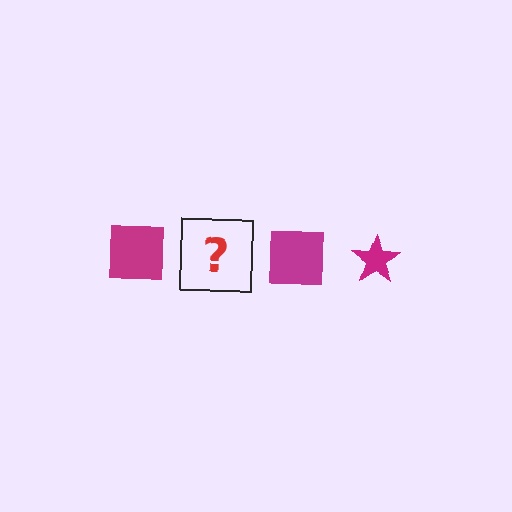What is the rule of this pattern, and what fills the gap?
The rule is that the pattern cycles through square, star shapes in magenta. The gap should be filled with a magenta star.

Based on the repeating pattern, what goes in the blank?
The blank should be a magenta star.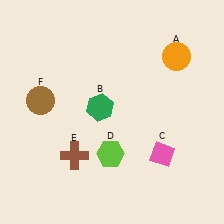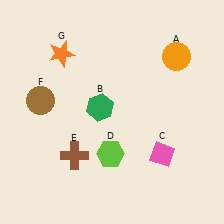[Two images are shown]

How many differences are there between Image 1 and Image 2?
There is 1 difference between the two images.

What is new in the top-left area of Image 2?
An orange star (G) was added in the top-left area of Image 2.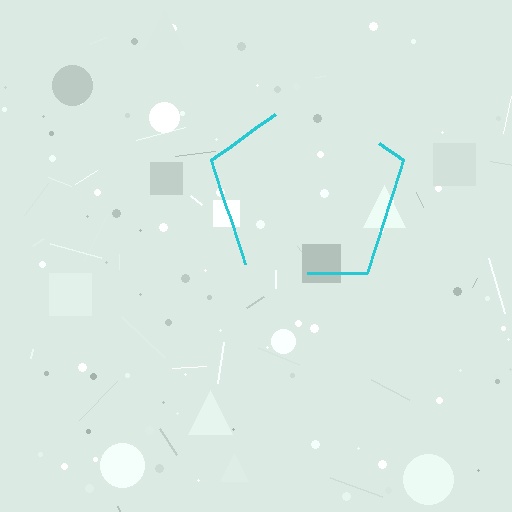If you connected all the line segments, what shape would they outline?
They would outline a pentagon.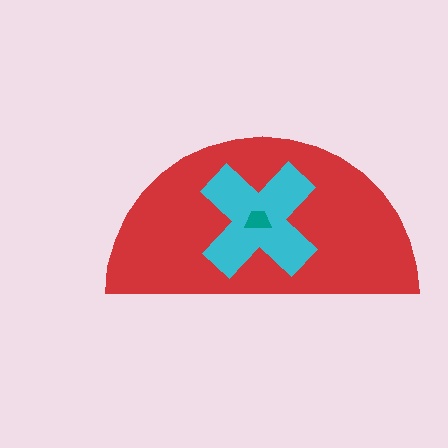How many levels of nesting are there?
3.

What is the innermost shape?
The teal trapezoid.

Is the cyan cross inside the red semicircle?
Yes.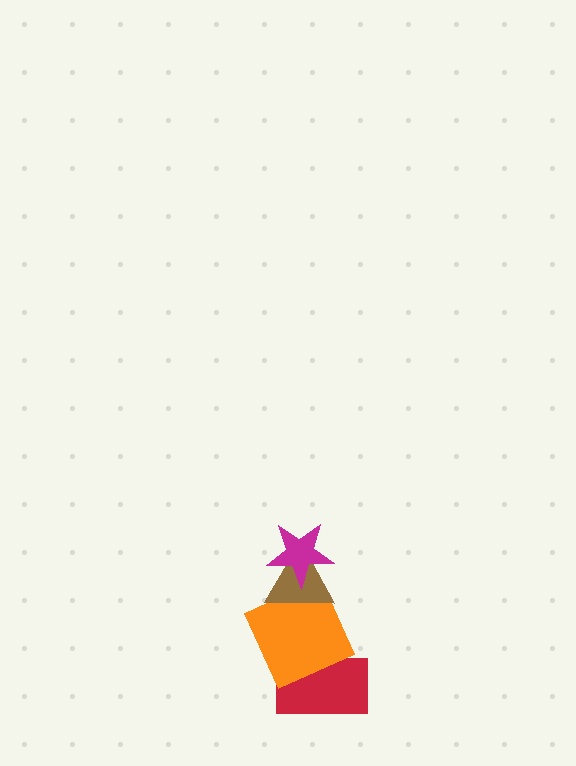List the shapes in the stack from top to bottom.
From top to bottom: the magenta star, the brown triangle, the orange square, the red rectangle.